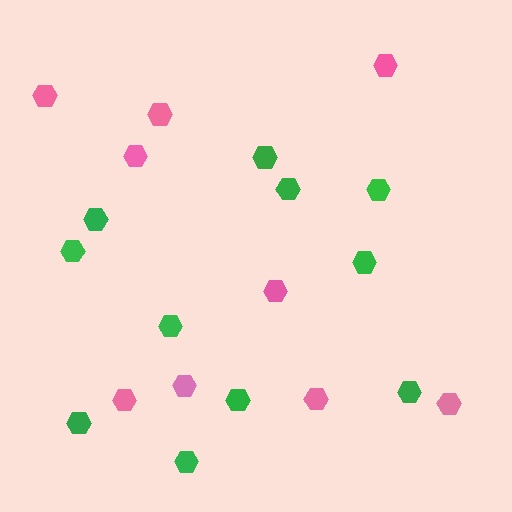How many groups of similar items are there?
There are 2 groups: one group of green hexagons (11) and one group of pink hexagons (9).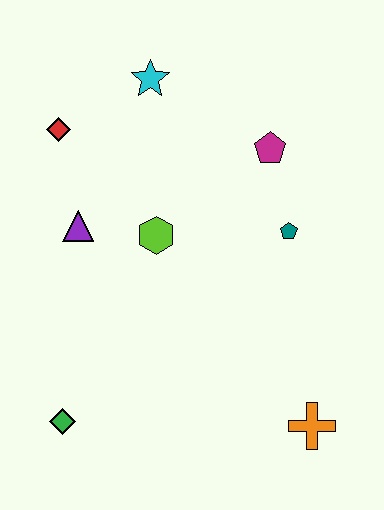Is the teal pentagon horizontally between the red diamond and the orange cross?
Yes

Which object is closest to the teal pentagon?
The magenta pentagon is closest to the teal pentagon.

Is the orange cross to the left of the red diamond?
No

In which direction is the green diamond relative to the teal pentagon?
The green diamond is to the left of the teal pentagon.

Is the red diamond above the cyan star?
No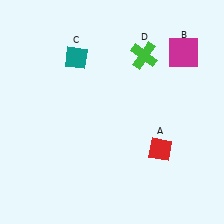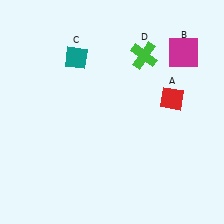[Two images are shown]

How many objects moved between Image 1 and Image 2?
1 object moved between the two images.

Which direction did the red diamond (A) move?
The red diamond (A) moved up.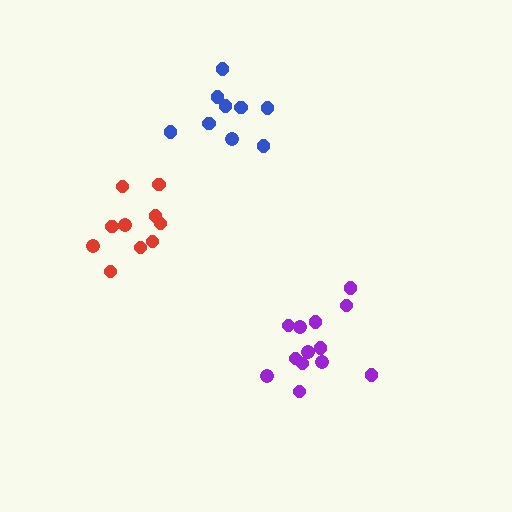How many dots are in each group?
Group 1: 9 dots, Group 2: 13 dots, Group 3: 10 dots (32 total).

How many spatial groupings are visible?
There are 3 spatial groupings.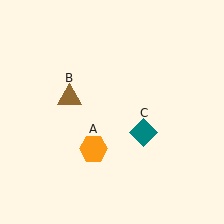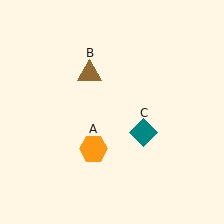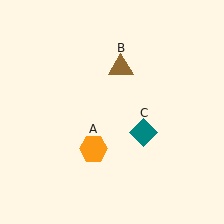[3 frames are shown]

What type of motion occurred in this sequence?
The brown triangle (object B) rotated clockwise around the center of the scene.